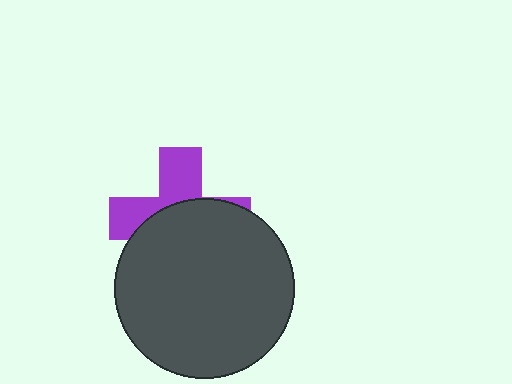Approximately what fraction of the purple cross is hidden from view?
Roughly 60% of the purple cross is hidden behind the dark gray circle.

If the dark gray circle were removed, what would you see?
You would see the complete purple cross.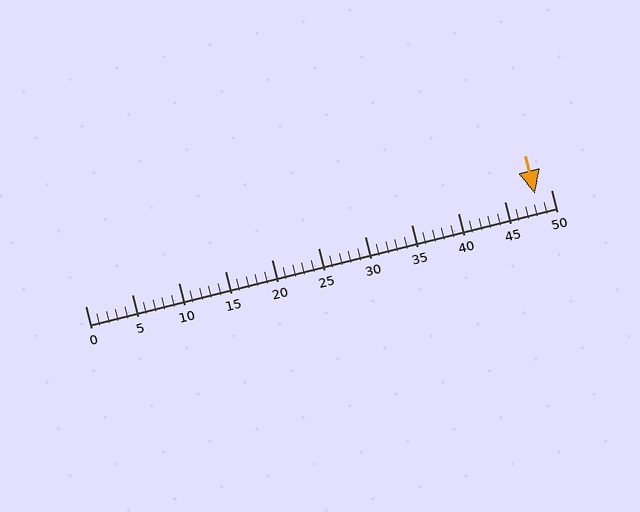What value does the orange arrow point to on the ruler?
The orange arrow points to approximately 48.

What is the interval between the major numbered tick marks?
The major tick marks are spaced 5 units apart.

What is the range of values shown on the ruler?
The ruler shows values from 0 to 50.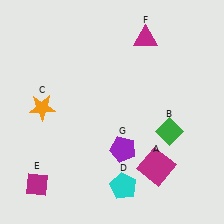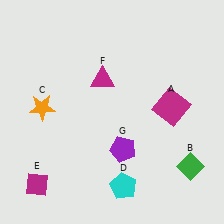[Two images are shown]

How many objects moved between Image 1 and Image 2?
3 objects moved between the two images.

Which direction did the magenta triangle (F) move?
The magenta triangle (F) moved left.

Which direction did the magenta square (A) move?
The magenta square (A) moved up.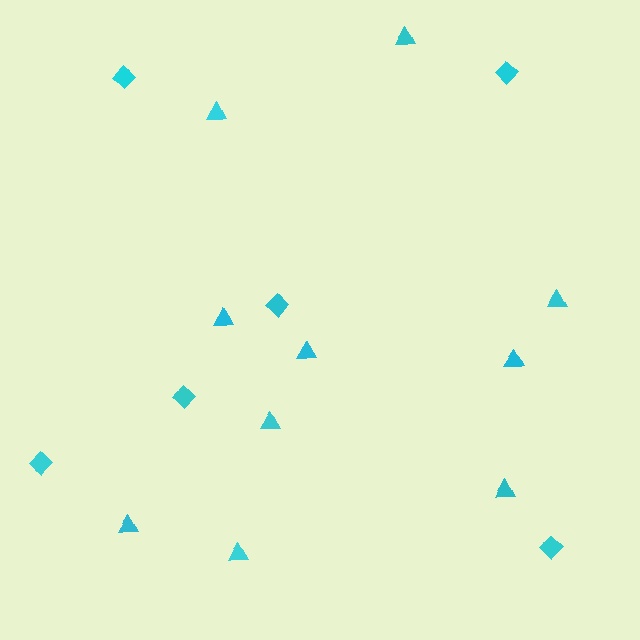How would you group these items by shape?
There are 2 groups: one group of diamonds (6) and one group of triangles (10).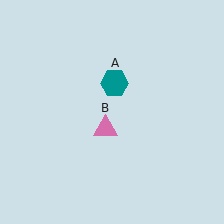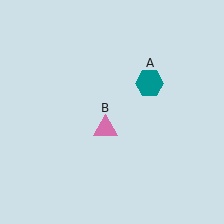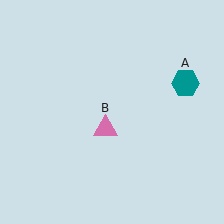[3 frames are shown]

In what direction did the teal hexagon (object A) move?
The teal hexagon (object A) moved right.